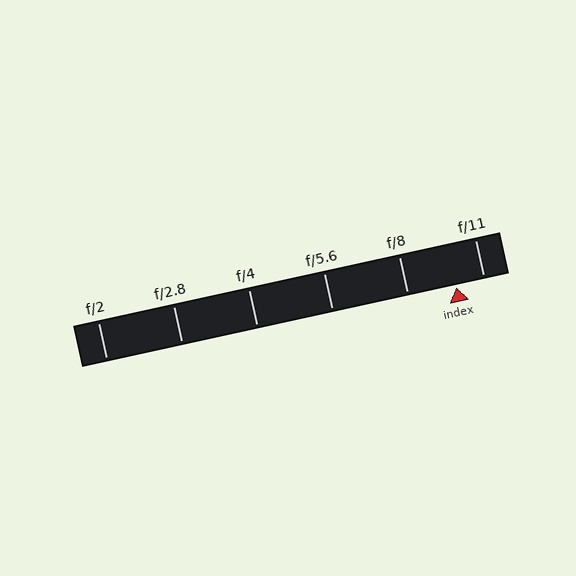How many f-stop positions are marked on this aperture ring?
There are 6 f-stop positions marked.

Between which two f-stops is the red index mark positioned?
The index mark is between f/8 and f/11.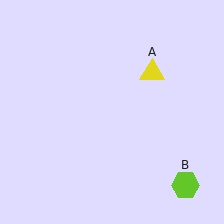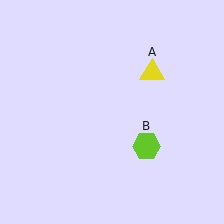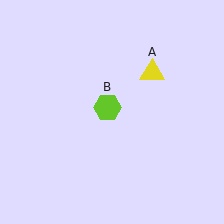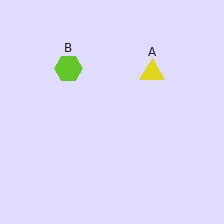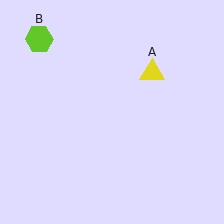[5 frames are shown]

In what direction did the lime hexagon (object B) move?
The lime hexagon (object B) moved up and to the left.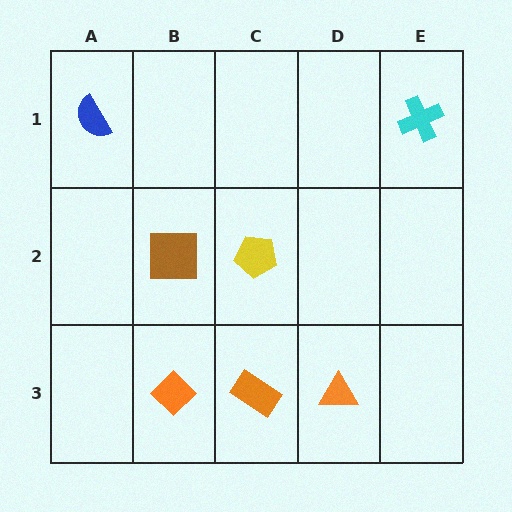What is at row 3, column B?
An orange diamond.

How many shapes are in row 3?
3 shapes.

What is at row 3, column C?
An orange rectangle.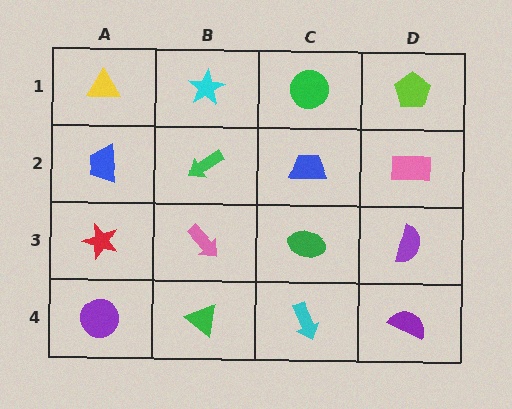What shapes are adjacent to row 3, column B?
A green arrow (row 2, column B), a green triangle (row 4, column B), a red star (row 3, column A), a green ellipse (row 3, column C).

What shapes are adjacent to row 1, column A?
A blue trapezoid (row 2, column A), a cyan star (row 1, column B).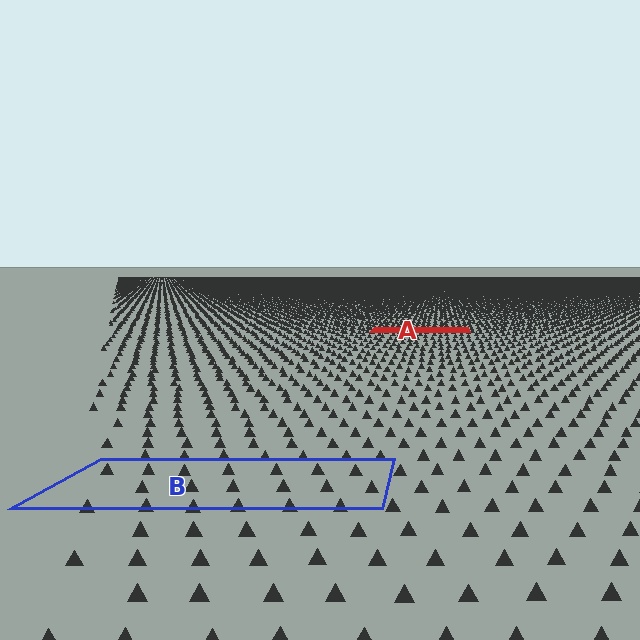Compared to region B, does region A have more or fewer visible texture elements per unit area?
Region A has more texture elements per unit area — they are packed more densely because it is farther away.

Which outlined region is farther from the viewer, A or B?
Region A is farther from the viewer — the texture elements inside it appear smaller and more densely packed.